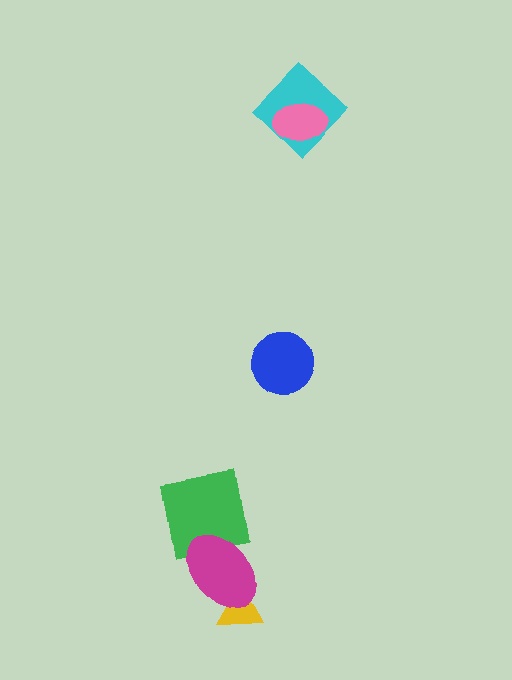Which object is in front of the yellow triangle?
The magenta ellipse is in front of the yellow triangle.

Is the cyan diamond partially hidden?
Yes, it is partially covered by another shape.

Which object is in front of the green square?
The magenta ellipse is in front of the green square.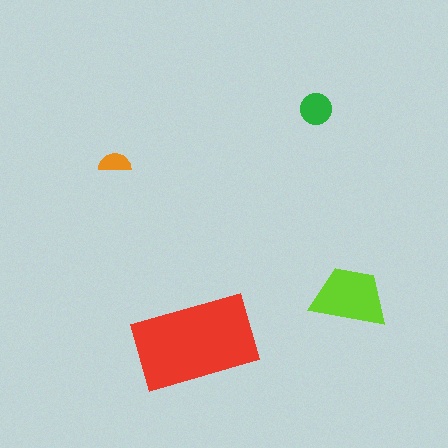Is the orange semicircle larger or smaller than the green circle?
Smaller.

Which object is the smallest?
The orange semicircle.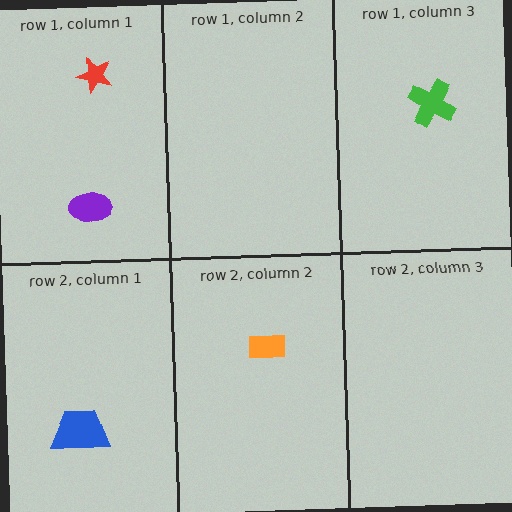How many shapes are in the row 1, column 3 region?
1.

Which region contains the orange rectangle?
The row 2, column 2 region.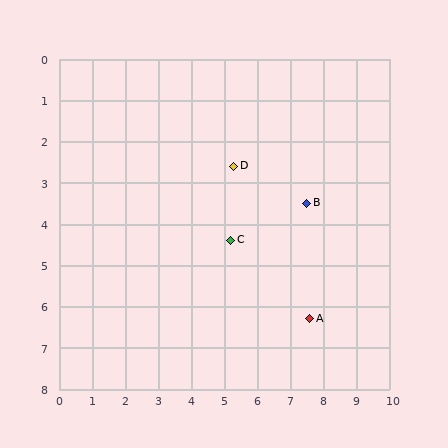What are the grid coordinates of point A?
Point A is at approximately (7.6, 6.3).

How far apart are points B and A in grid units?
Points B and A are about 2.8 grid units apart.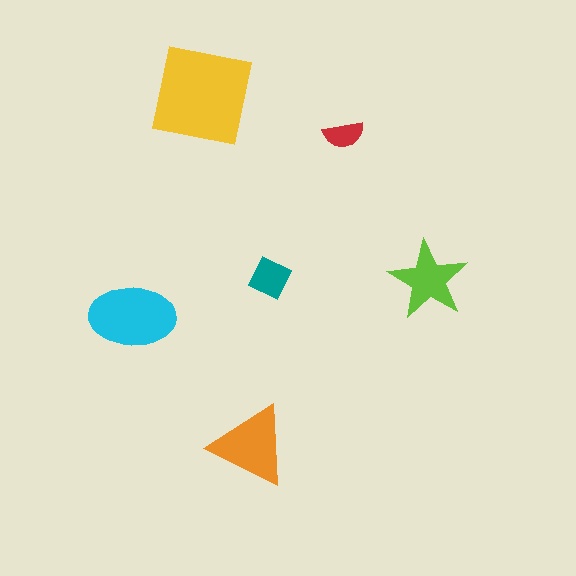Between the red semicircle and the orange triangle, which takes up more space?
The orange triangle.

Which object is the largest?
The yellow square.